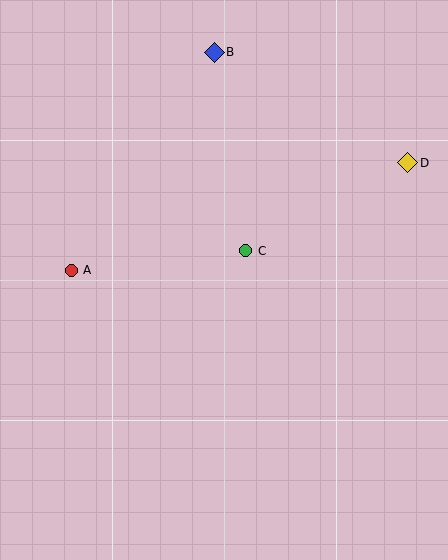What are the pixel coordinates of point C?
Point C is at (246, 251).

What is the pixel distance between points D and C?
The distance between D and C is 184 pixels.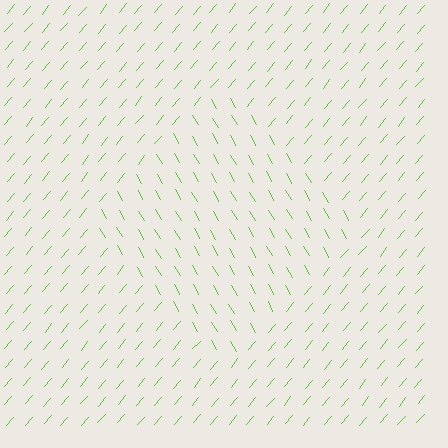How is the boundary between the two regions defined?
The boundary is defined purely by a change in line orientation (approximately 70 degrees difference). All lines are the same color and thickness.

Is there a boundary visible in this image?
Yes, there is a texture boundary formed by a change in line orientation.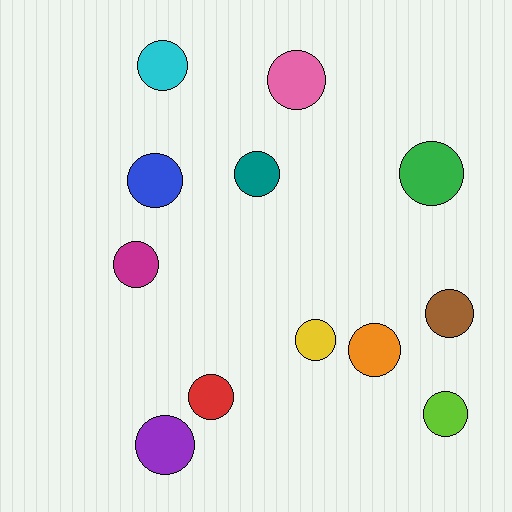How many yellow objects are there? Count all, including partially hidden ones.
There is 1 yellow object.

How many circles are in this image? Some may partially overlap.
There are 12 circles.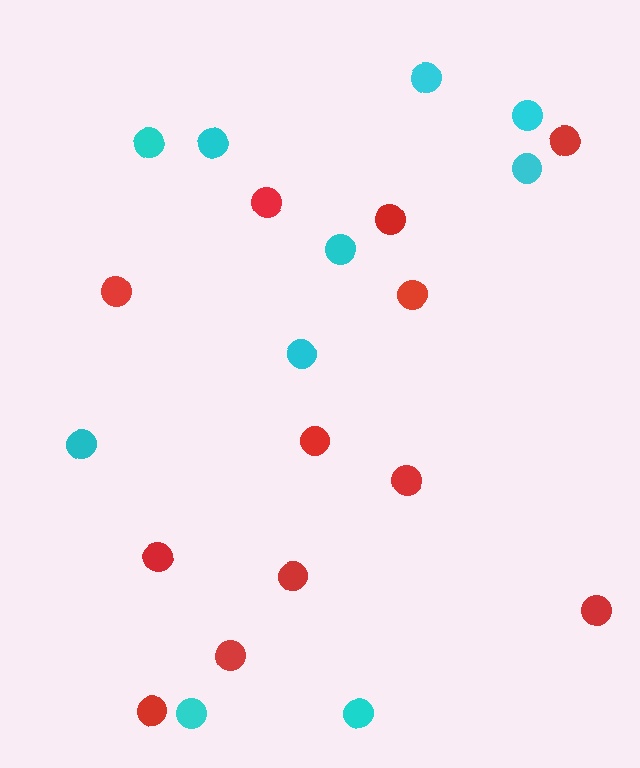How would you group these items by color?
There are 2 groups: one group of cyan circles (10) and one group of red circles (12).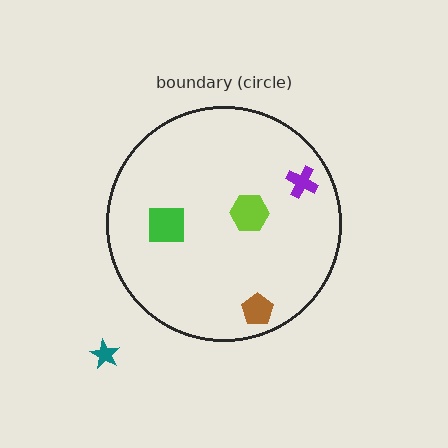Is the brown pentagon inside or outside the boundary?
Inside.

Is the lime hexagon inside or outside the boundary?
Inside.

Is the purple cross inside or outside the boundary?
Inside.